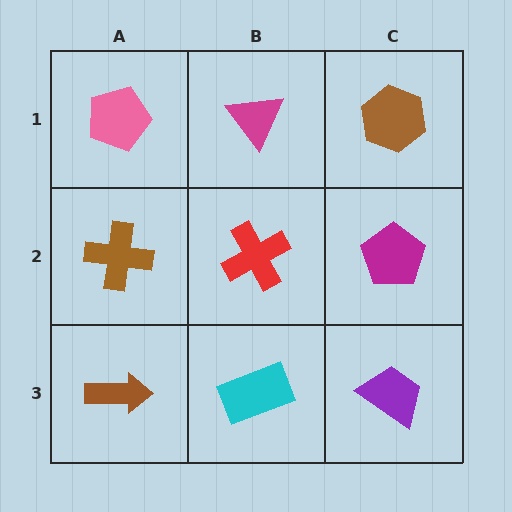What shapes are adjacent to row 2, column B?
A magenta triangle (row 1, column B), a cyan rectangle (row 3, column B), a brown cross (row 2, column A), a magenta pentagon (row 2, column C).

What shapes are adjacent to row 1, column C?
A magenta pentagon (row 2, column C), a magenta triangle (row 1, column B).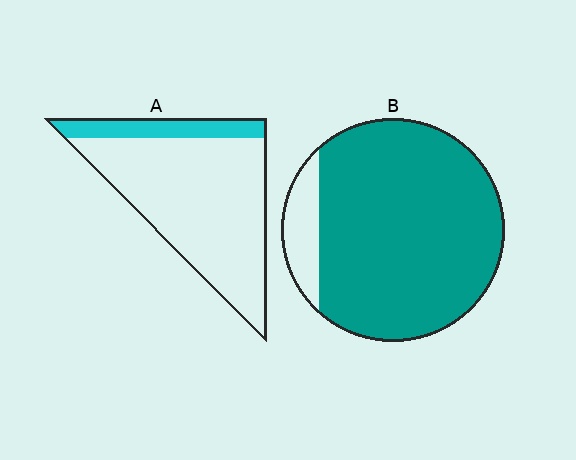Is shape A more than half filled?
No.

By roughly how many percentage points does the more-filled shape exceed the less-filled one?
By roughly 70 percentage points (B over A).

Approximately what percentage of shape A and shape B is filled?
A is approximately 15% and B is approximately 90%.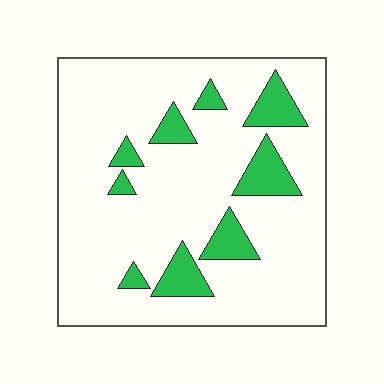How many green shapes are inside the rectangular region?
9.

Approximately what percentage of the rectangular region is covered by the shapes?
Approximately 15%.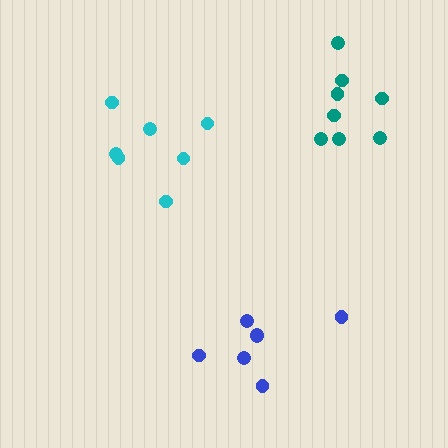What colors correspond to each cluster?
The clusters are colored: teal, blue, cyan.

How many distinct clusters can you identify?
There are 3 distinct clusters.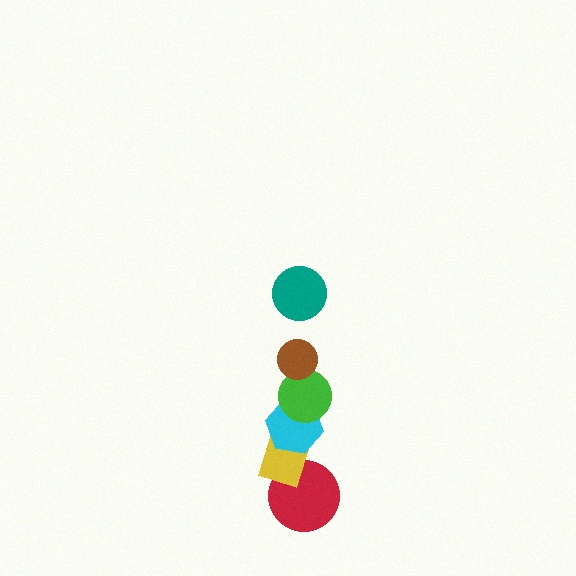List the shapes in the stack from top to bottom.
From top to bottom: the teal circle, the brown circle, the green circle, the cyan hexagon, the yellow rectangle, the red circle.